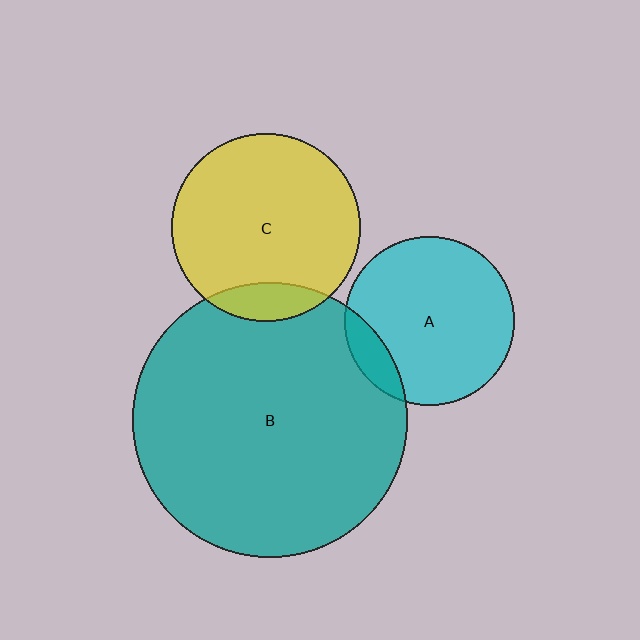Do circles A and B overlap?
Yes.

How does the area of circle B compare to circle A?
Approximately 2.6 times.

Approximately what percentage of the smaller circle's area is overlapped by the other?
Approximately 10%.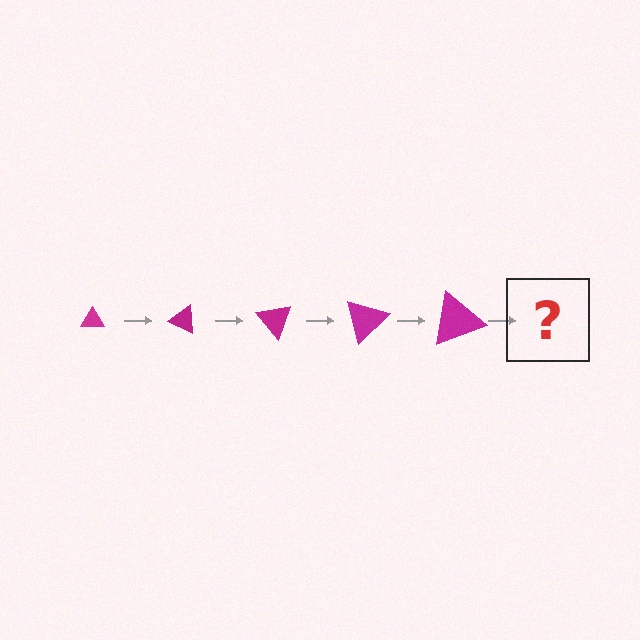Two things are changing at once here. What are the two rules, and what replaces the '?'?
The two rules are that the triangle grows larger each step and it rotates 25 degrees each step. The '?' should be a triangle, larger than the previous one and rotated 125 degrees from the start.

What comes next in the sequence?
The next element should be a triangle, larger than the previous one and rotated 125 degrees from the start.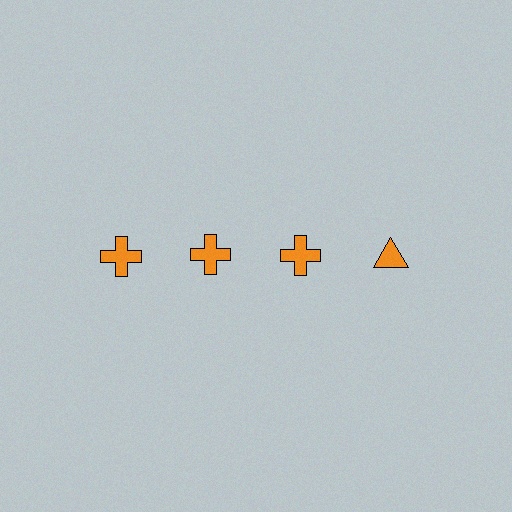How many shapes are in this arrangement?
There are 4 shapes arranged in a grid pattern.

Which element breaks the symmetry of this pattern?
The orange triangle in the top row, second from right column breaks the symmetry. All other shapes are orange crosses.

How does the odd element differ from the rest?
It has a different shape: triangle instead of cross.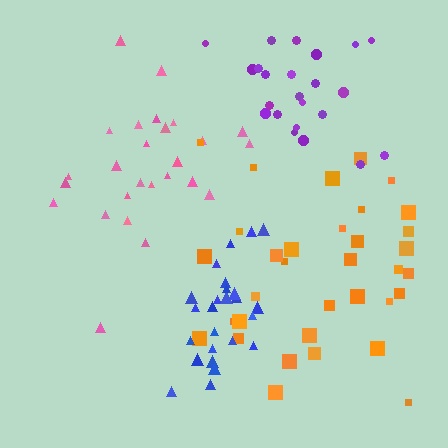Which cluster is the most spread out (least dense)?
Orange.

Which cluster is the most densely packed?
Blue.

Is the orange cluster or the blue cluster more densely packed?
Blue.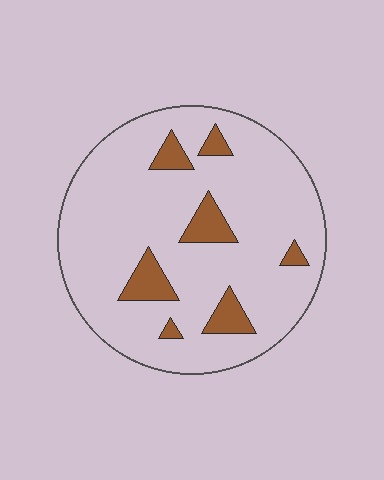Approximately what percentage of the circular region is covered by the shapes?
Approximately 10%.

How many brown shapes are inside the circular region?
7.